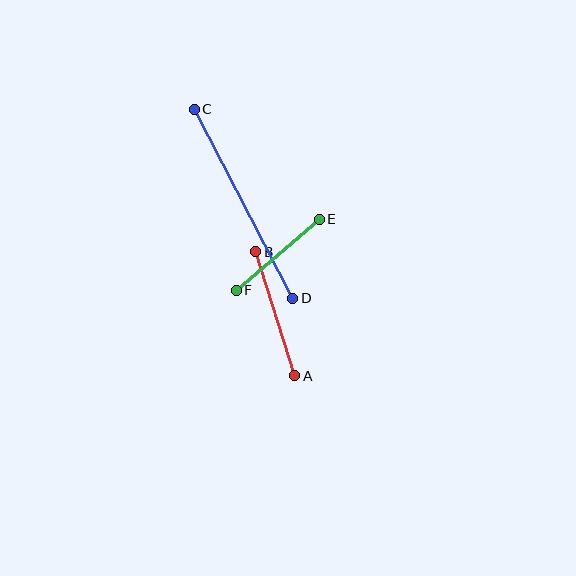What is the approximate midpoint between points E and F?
The midpoint is at approximately (278, 255) pixels.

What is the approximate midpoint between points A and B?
The midpoint is at approximately (275, 314) pixels.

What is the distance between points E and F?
The distance is approximately 109 pixels.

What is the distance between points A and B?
The distance is approximately 130 pixels.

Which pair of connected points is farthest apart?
Points C and D are farthest apart.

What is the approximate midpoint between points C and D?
The midpoint is at approximately (244, 204) pixels.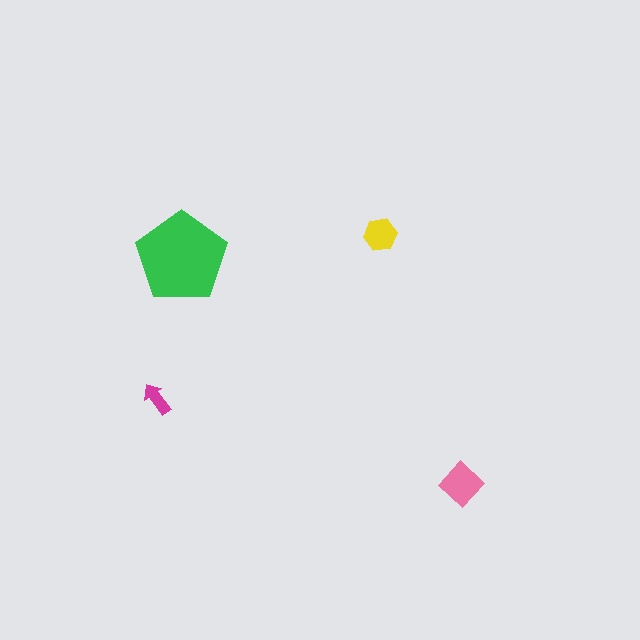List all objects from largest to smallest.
The green pentagon, the pink diamond, the yellow hexagon, the magenta arrow.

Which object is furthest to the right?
The pink diamond is rightmost.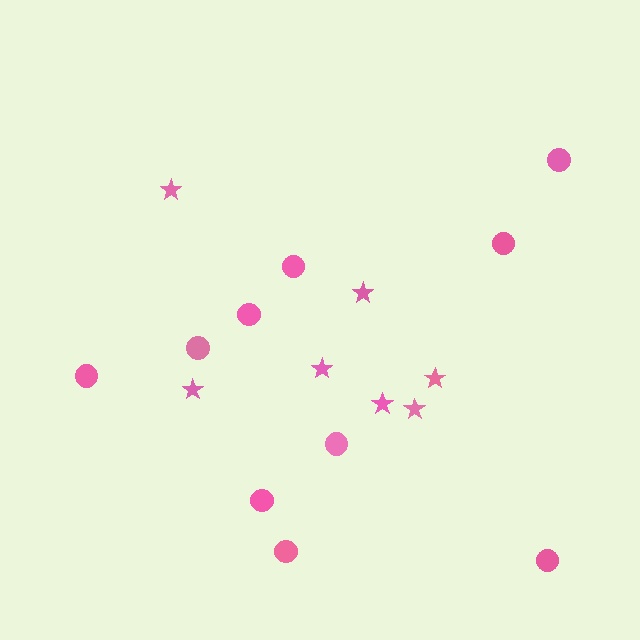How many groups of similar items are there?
There are 2 groups: one group of circles (10) and one group of stars (7).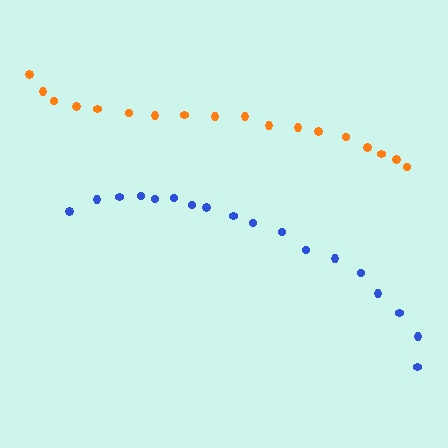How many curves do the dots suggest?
There are 2 distinct paths.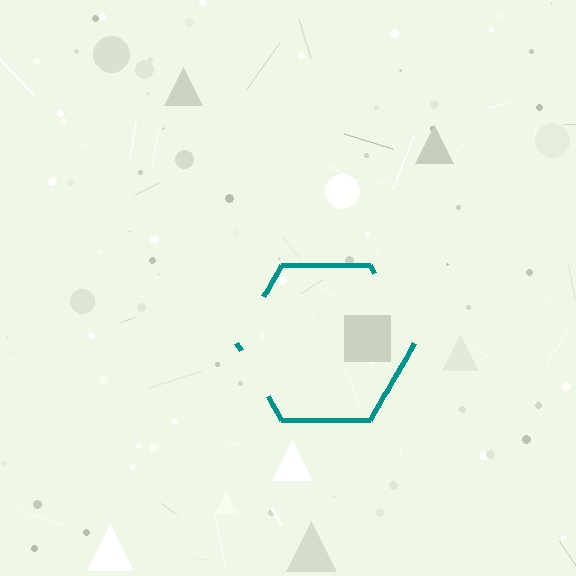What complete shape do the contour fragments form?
The contour fragments form a hexagon.